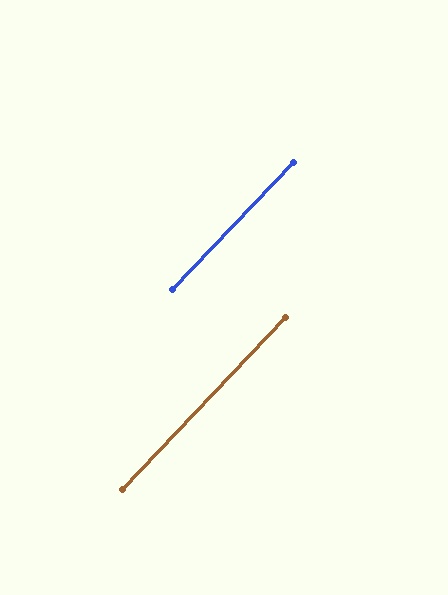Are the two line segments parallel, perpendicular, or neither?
Parallel — their directions differ by only 0.3°.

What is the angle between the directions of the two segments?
Approximately 0 degrees.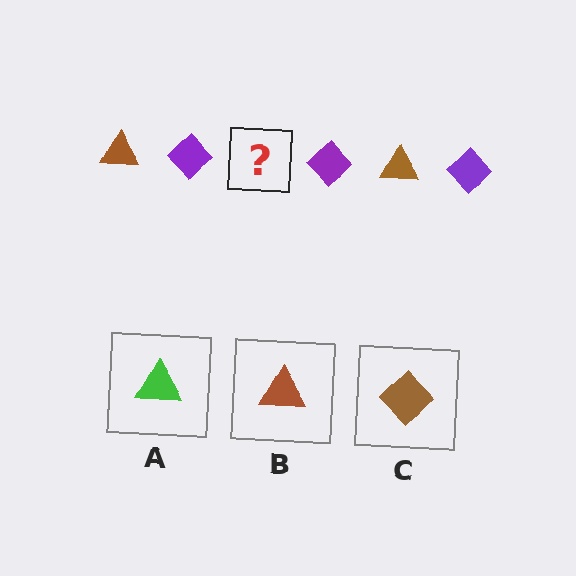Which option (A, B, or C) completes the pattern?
B.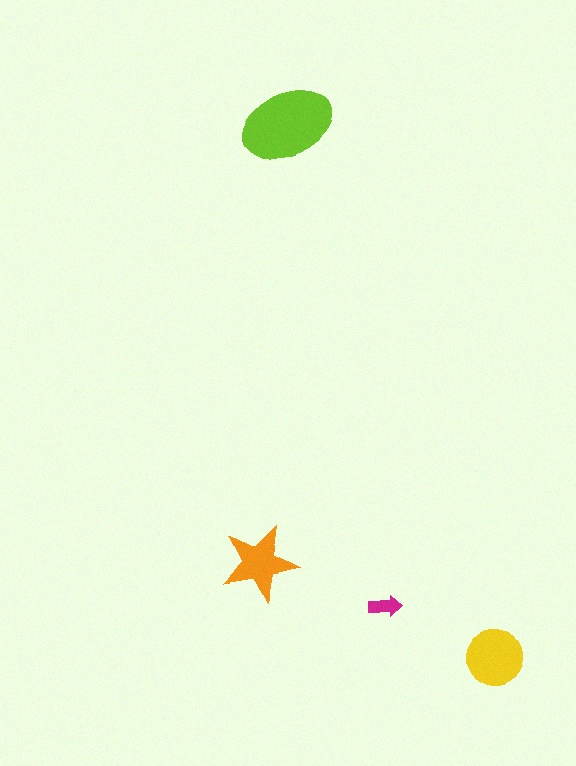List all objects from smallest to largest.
The magenta arrow, the orange star, the yellow circle, the lime ellipse.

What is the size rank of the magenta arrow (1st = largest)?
4th.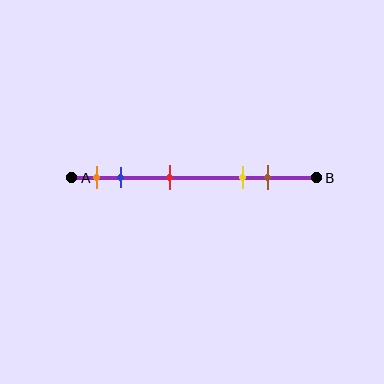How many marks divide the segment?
There are 5 marks dividing the segment.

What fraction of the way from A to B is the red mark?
The red mark is approximately 40% (0.4) of the way from A to B.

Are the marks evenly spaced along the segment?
No, the marks are not evenly spaced.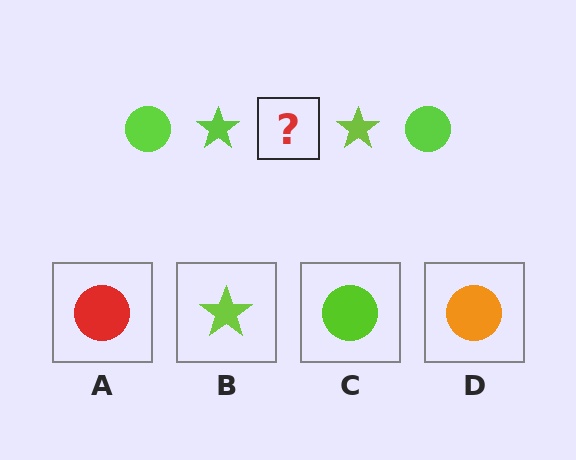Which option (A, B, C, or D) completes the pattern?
C.